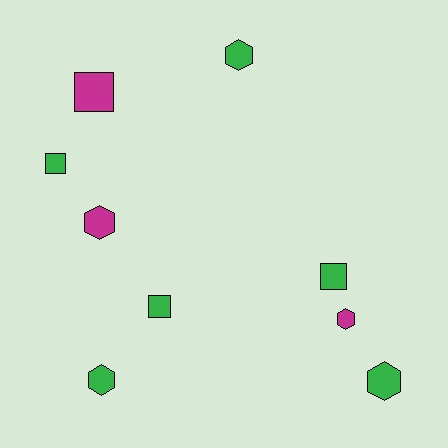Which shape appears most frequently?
Hexagon, with 5 objects.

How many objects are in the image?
There are 9 objects.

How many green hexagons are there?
There are 3 green hexagons.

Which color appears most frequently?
Green, with 6 objects.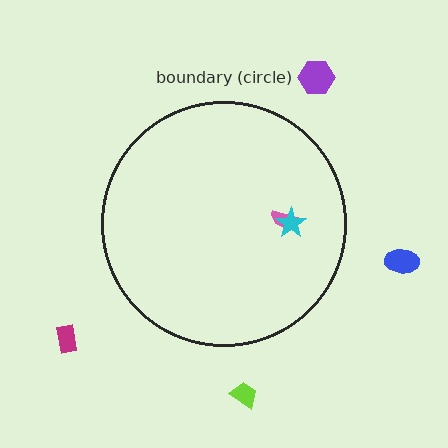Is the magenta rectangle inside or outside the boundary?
Outside.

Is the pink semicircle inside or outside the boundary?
Inside.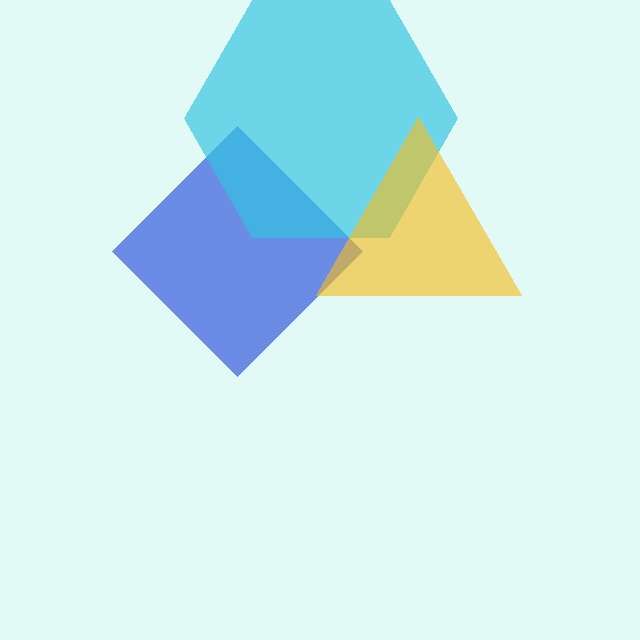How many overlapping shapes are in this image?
There are 3 overlapping shapes in the image.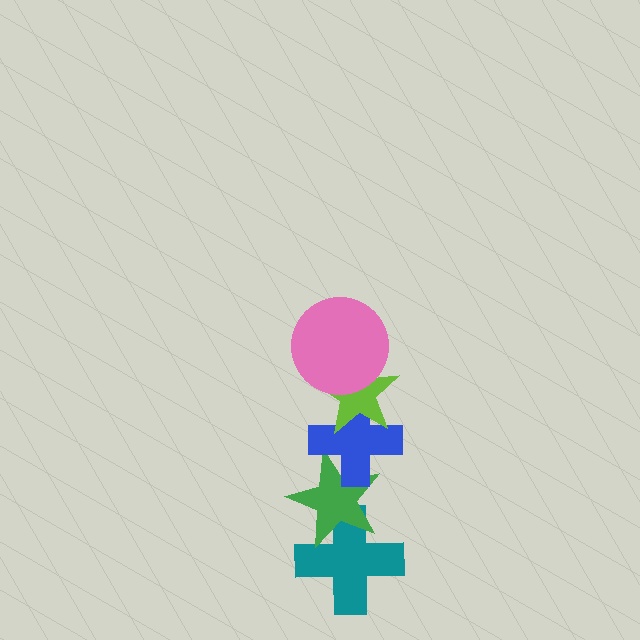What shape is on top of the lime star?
The pink circle is on top of the lime star.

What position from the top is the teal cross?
The teal cross is 5th from the top.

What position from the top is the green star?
The green star is 4th from the top.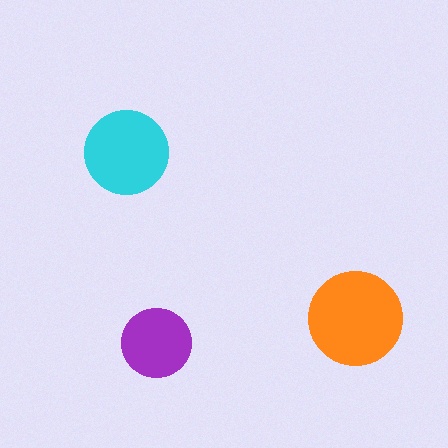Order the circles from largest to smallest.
the orange one, the cyan one, the purple one.